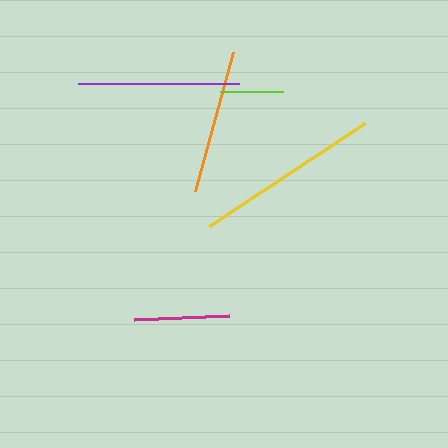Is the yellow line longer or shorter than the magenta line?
The yellow line is longer than the magenta line.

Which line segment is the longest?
The yellow line is the longest at approximately 187 pixels.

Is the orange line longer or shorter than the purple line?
The purple line is longer than the orange line.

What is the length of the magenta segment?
The magenta segment is approximately 95 pixels long.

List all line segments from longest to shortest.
From longest to shortest: yellow, purple, orange, magenta, lime.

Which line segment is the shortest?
The lime line is the shortest at approximately 63 pixels.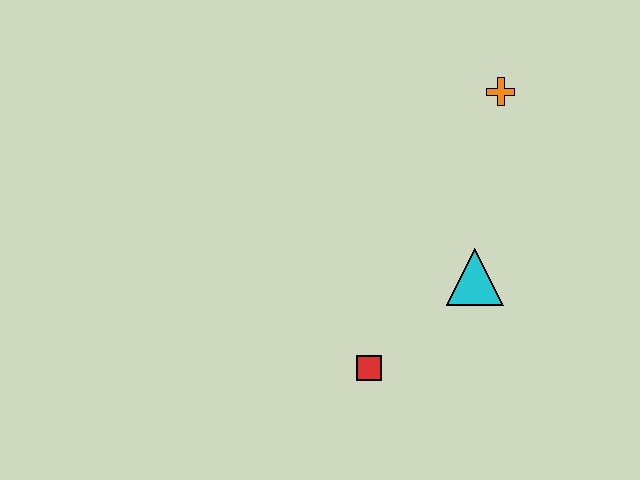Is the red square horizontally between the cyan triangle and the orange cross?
No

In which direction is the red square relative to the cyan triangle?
The red square is to the left of the cyan triangle.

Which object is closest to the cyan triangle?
The red square is closest to the cyan triangle.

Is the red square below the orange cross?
Yes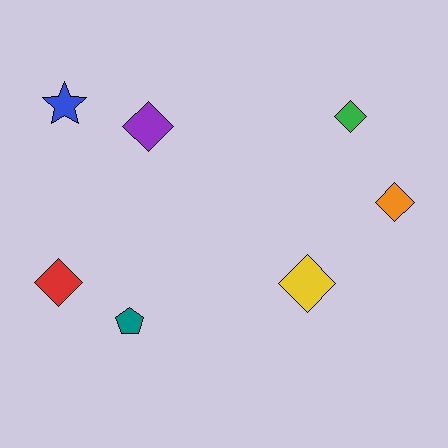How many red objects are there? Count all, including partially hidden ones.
There is 1 red object.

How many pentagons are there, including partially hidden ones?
There is 1 pentagon.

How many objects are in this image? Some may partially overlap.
There are 7 objects.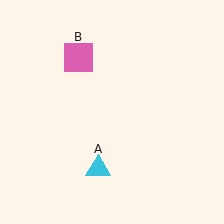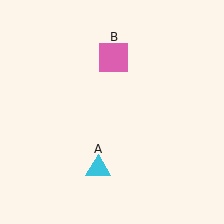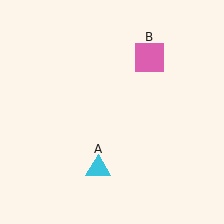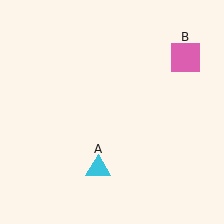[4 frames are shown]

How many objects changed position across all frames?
1 object changed position: pink square (object B).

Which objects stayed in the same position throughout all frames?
Cyan triangle (object A) remained stationary.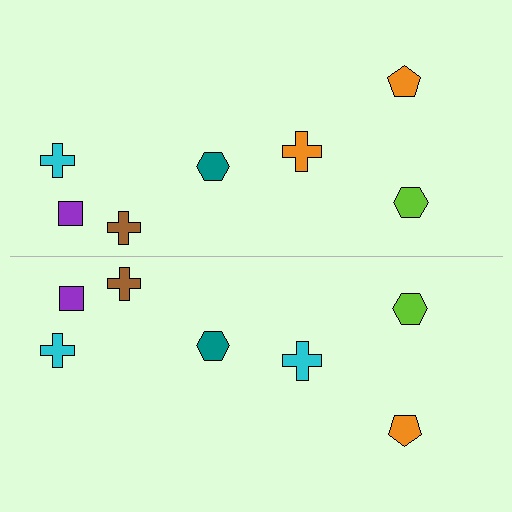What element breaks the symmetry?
The cyan cross on the bottom side breaks the symmetry — its mirror counterpart is orange.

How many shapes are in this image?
There are 14 shapes in this image.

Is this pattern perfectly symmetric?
No, the pattern is not perfectly symmetric. The cyan cross on the bottom side breaks the symmetry — its mirror counterpart is orange.